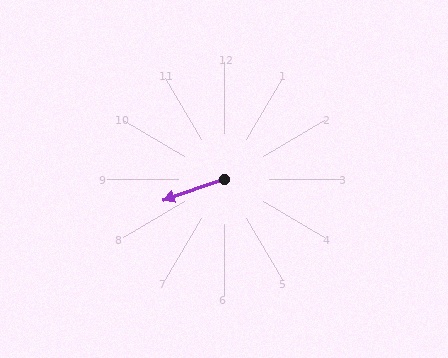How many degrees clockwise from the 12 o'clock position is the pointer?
Approximately 251 degrees.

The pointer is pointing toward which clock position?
Roughly 8 o'clock.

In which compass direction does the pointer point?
West.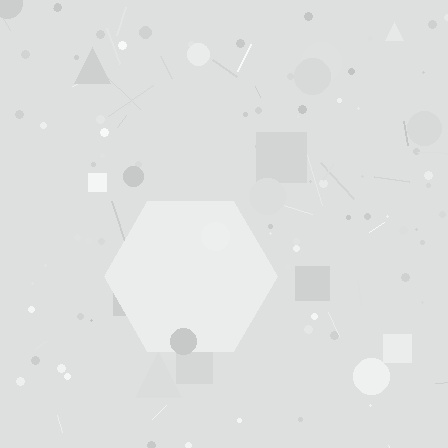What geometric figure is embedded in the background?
A hexagon is embedded in the background.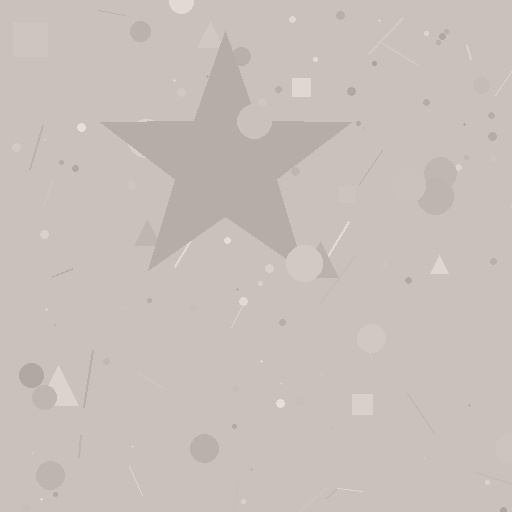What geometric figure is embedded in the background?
A star is embedded in the background.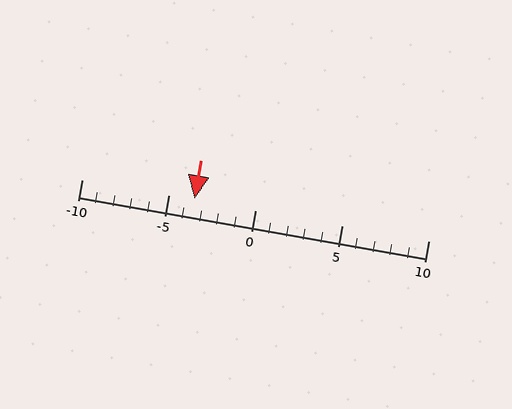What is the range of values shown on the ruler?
The ruler shows values from -10 to 10.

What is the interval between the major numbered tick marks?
The major tick marks are spaced 5 units apart.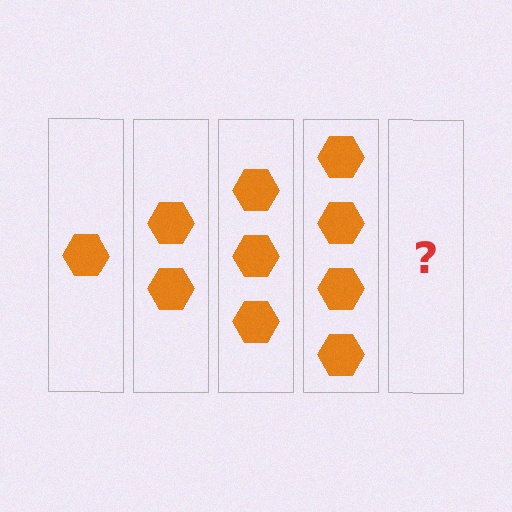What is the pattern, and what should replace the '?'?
The pattern is that each step adds one more hexagon. The '?' should be 5 hexagons.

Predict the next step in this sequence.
The next step is 5 hexagons.